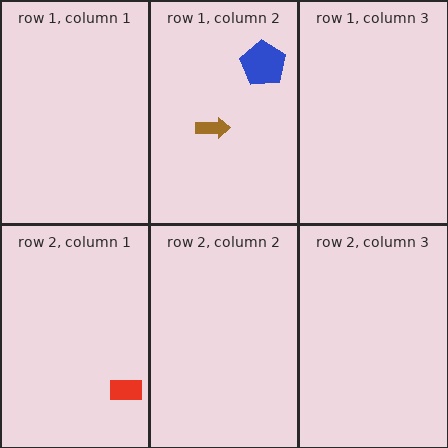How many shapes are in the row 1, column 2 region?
2.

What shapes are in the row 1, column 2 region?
The blue pentagon, the brown arrow.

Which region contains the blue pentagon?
The row 1, column 2 region.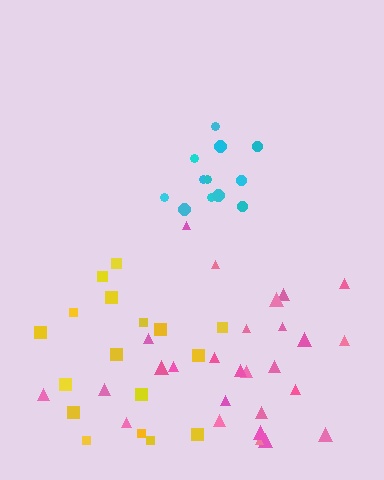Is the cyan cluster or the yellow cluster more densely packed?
Cyan.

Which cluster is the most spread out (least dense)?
Yellow.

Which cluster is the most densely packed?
Cyan.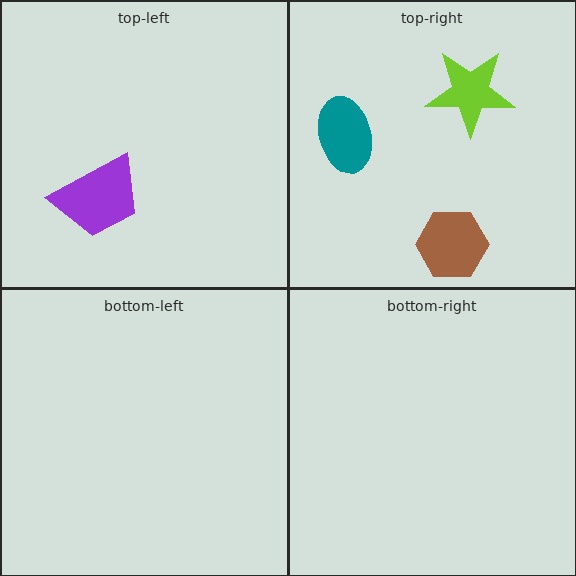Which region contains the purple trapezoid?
The top-left region.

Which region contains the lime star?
The top-right region.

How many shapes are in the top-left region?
1.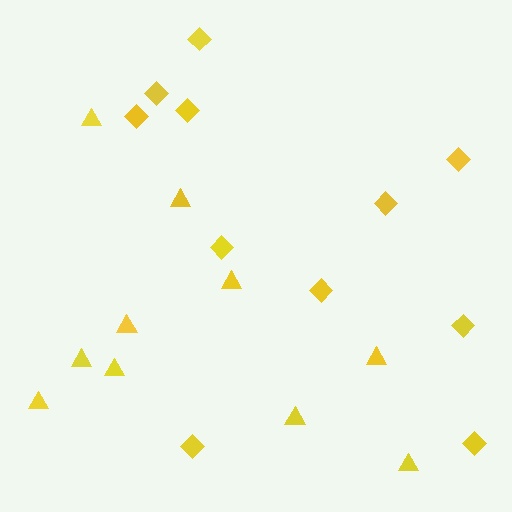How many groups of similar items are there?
There are 2 groups: one group of triangles (10) and one group of diamonds (11).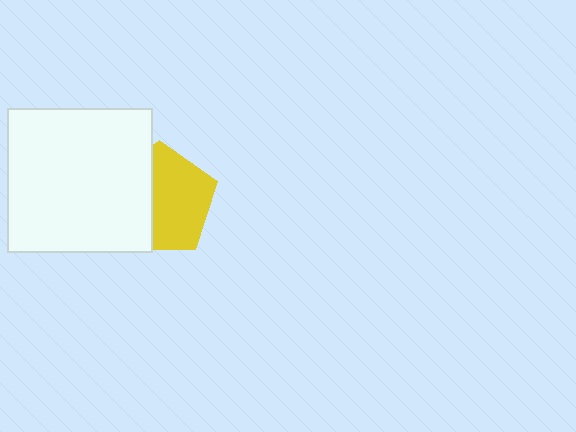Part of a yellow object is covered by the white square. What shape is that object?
It is a pentagon.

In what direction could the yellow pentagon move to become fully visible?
The yellow pentagon could move right. That would shift it out from behind the white square entirely.